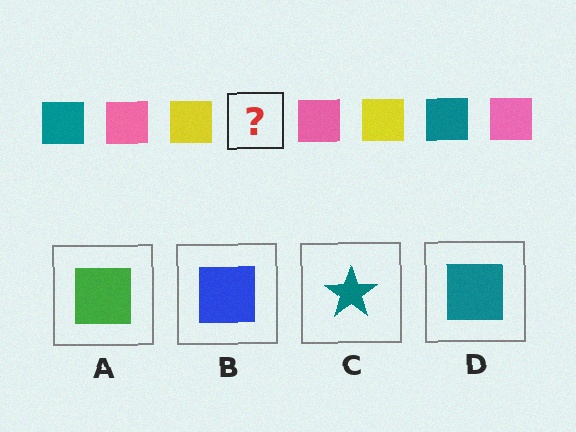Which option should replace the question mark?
Option D.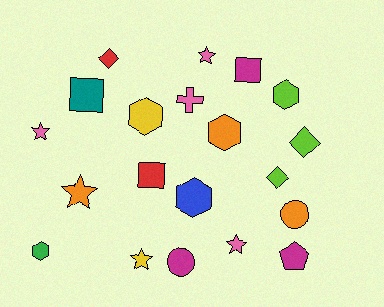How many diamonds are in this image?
There are 3 diamonds.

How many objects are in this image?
There are 20 objects.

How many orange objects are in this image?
There are 3 orange objects.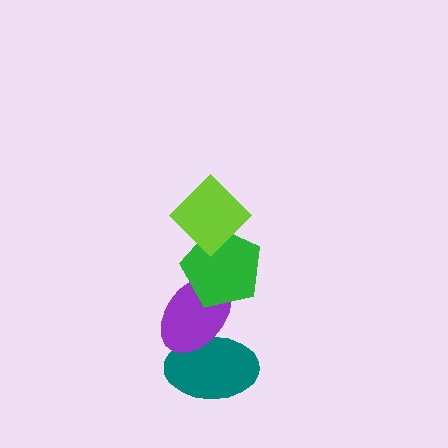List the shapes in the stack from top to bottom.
From top to bottom: the lime diamond, the green pentagon, the purple ellipse, the teal ellipse.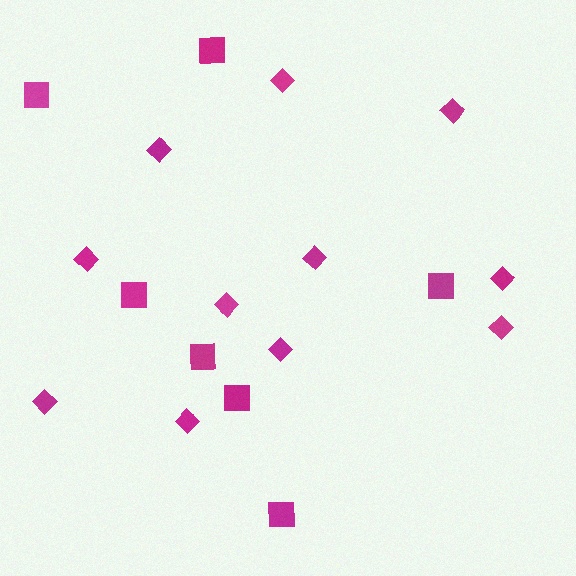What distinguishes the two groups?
There are 2 groups: one group of squares (7) and one group of diamonds (11).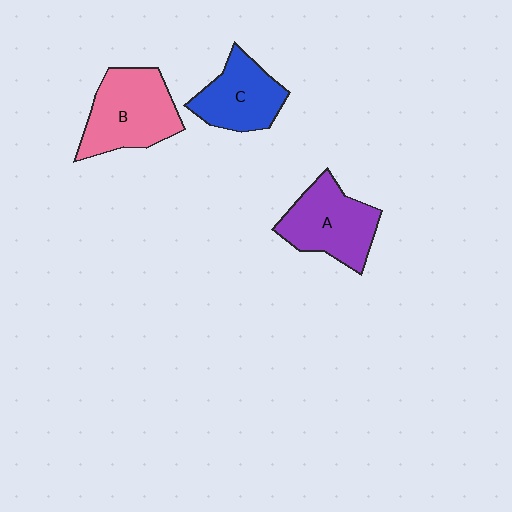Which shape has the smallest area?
Shape C (blue).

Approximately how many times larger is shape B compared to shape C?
Approximately 1.3 times.